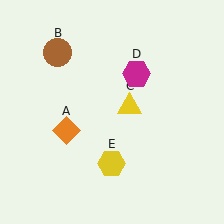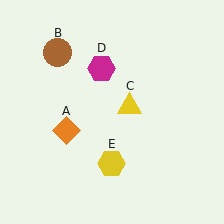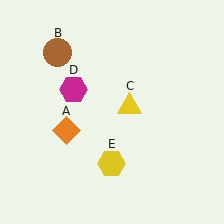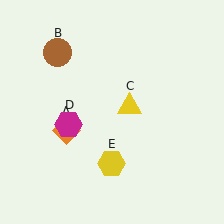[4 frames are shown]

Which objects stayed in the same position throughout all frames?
Orange diamond (object A) and brown circle (object B) and yellow triangle (object C) and yellow hexagon (object E) remained stationary.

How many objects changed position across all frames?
1 object changed position: magenta hexagon (object D).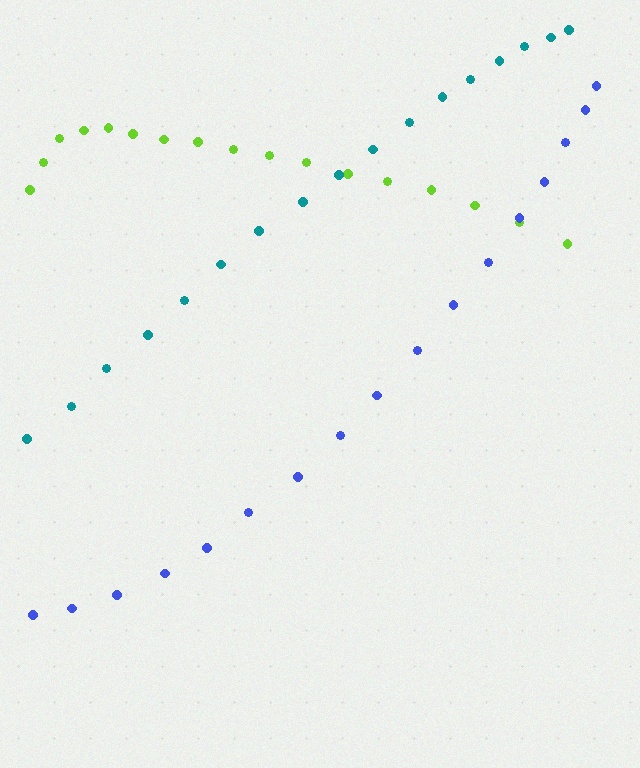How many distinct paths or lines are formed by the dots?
There are 3 distinct paths.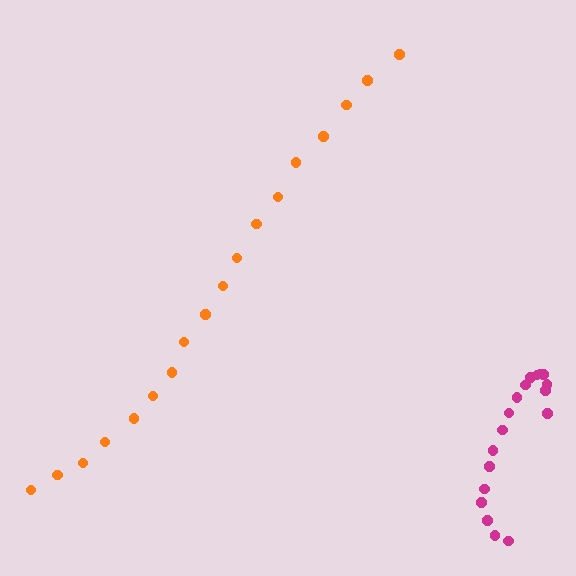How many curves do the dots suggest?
There are 2 distinct paths.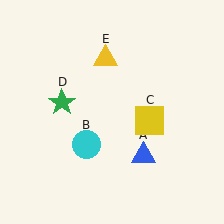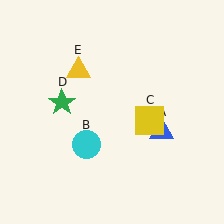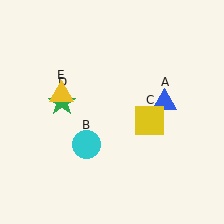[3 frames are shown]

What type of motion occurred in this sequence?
The blue triangle (object A), yellow triangle (object E) rotated counterclockwise around the center of the scene.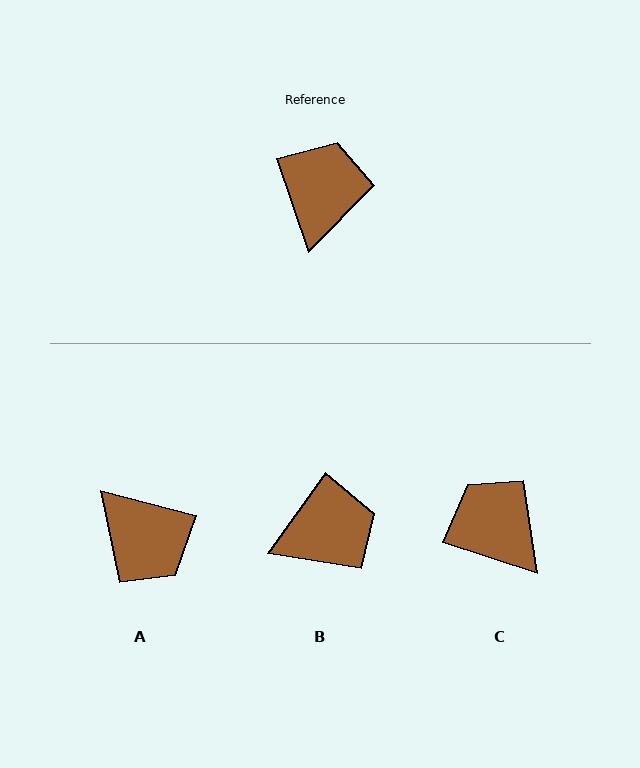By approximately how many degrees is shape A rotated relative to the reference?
Approximately 124 degrees clockwise.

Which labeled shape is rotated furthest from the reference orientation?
A, about 124 degrees away.